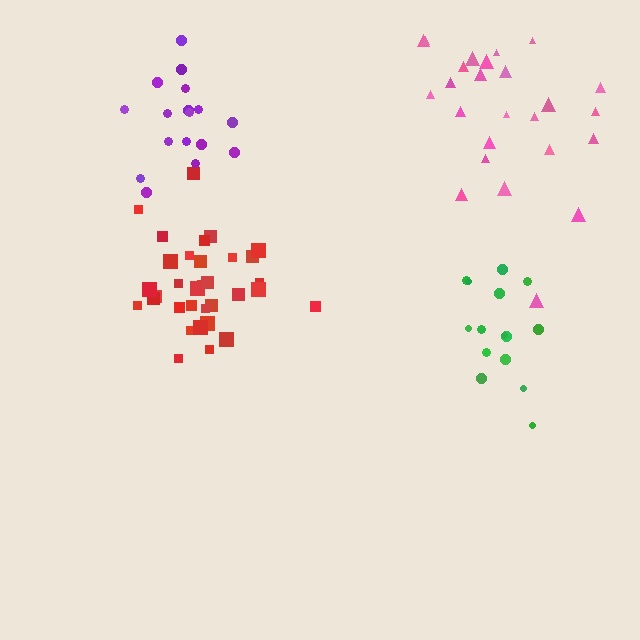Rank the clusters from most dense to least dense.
red, purple, green, pink.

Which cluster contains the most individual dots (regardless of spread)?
Red (33).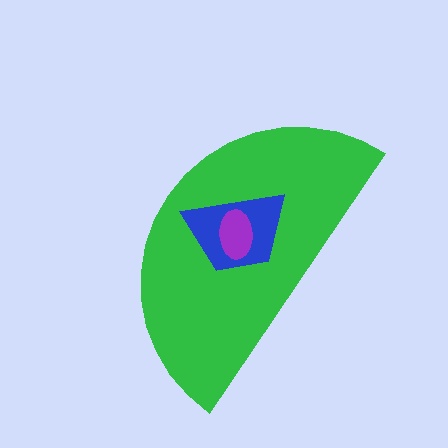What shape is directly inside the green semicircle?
The blue trapezoid.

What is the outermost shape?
The green semicircle.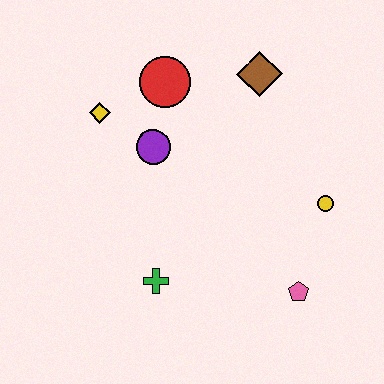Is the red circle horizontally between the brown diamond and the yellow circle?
No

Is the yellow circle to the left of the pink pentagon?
No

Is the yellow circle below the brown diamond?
Yes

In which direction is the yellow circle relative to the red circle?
The yellow circle is to the right of the red circle.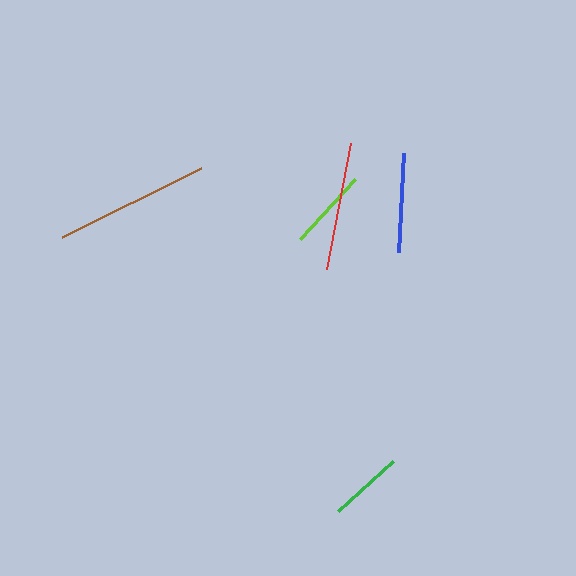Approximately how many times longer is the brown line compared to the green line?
The brown line is approximately 2.1 times the length of the green line.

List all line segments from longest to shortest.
From longest to shortest: brown, red, blue, lime, green.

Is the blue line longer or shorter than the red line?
The red line is longer than the blue line.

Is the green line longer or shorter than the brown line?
The brown line is longer than the green line.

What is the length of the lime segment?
The lime segment is approximately 81 pixels long.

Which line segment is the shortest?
The green line is the shortest at approximately 74 pixels.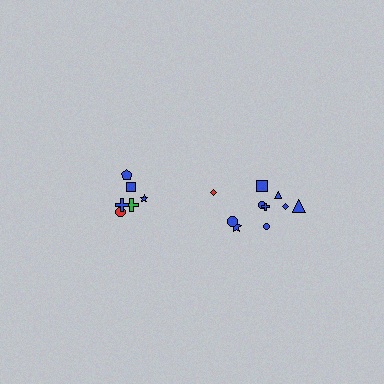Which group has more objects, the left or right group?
The right group.